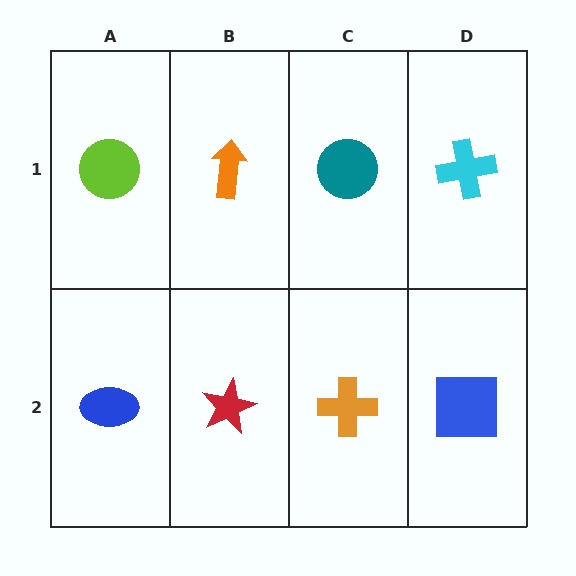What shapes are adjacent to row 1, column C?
An orange cross (row 2, column C), an orange arrow (row 1, column B), a cyan cross (row 1, column D).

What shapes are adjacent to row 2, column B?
An orange arrow (row 1, column B), a blue ellipse (row 2, column A), an orange cross (row 2, column C).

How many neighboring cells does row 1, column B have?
3.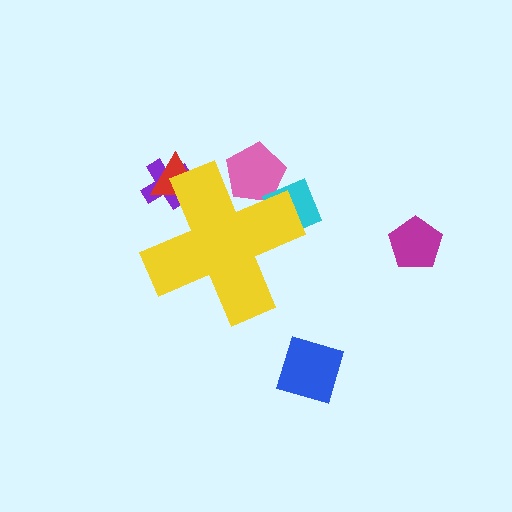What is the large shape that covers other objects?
A yellow cross.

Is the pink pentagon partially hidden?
Yes, the pink pentagon is partially hidden behind the yellow cross.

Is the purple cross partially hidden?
Yes, the purple cross is partially hidden behind the yellow cross.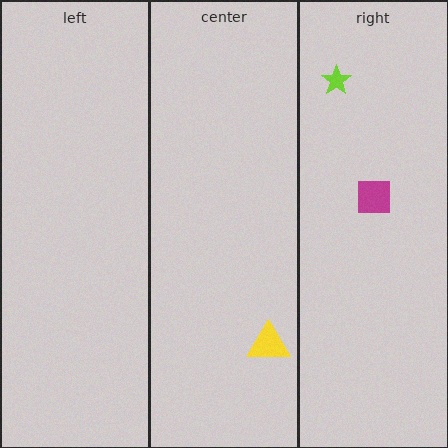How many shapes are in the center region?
1.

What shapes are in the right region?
The magenta square, the lime star.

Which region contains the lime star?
The right region.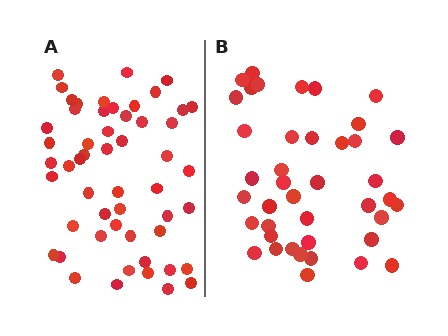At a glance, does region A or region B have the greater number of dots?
Region A (the left region) has more dots.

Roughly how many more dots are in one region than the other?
Region A has roughly 12 or so more dots than region B.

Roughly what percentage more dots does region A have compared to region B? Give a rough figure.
About 30% more.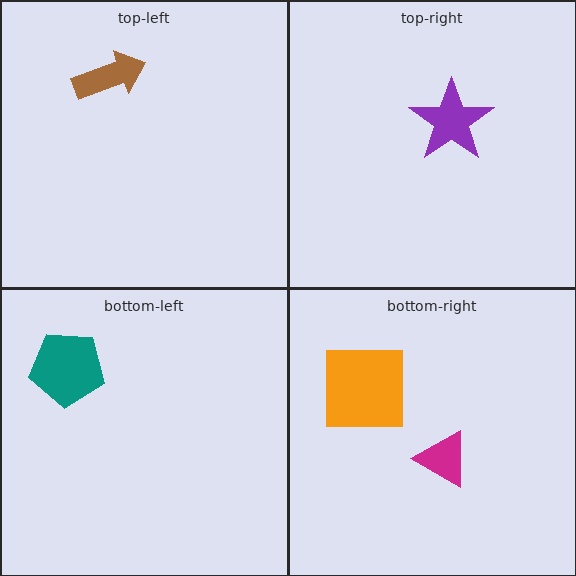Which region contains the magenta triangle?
The bottom-right region.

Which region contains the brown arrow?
The top-left region.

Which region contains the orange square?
The bottom-right region.